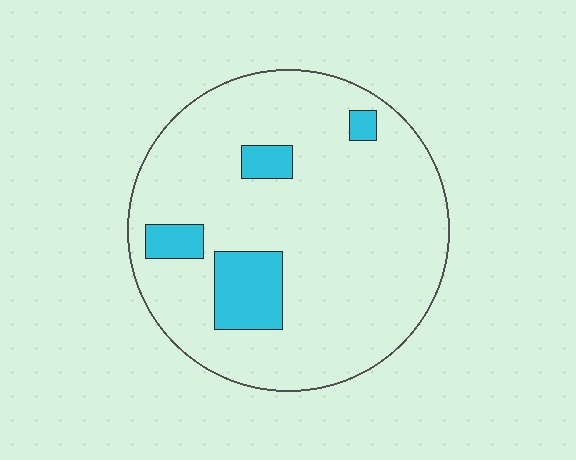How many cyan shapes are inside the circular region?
4.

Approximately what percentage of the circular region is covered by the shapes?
Approximately 10%.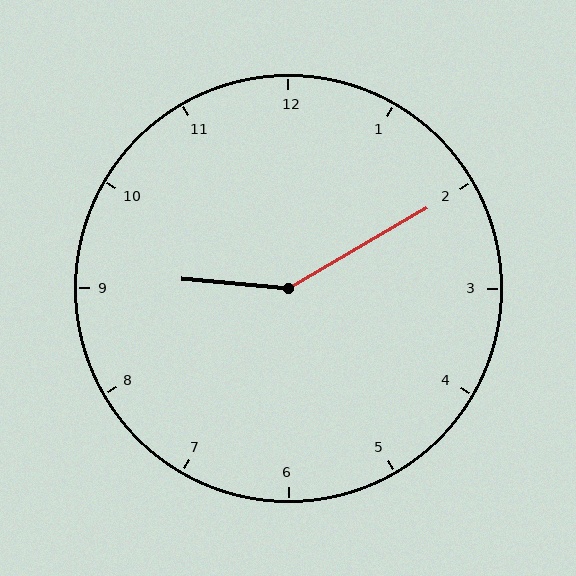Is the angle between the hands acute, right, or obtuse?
It is obtuse.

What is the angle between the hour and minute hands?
Approximately 145 degrees.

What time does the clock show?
9:10.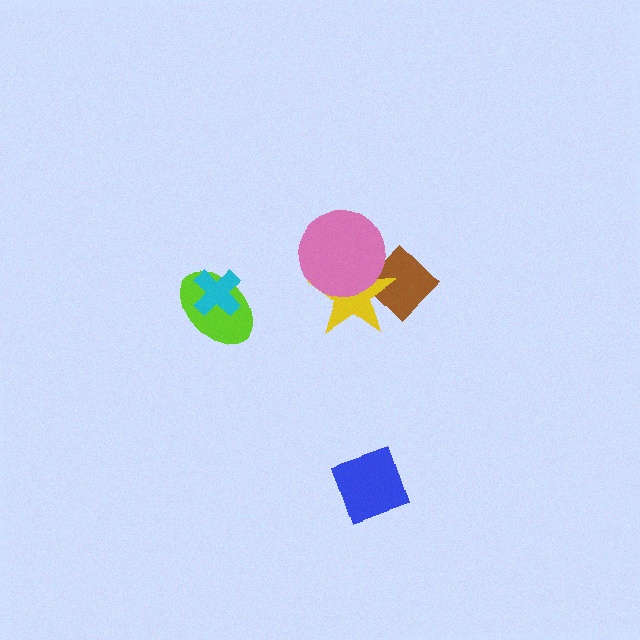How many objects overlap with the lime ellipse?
1 object overlaps with the lime ellipse.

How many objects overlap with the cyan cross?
1 object overlaps with the cyan cross.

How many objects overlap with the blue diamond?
0 objects overlap with the blue diamond.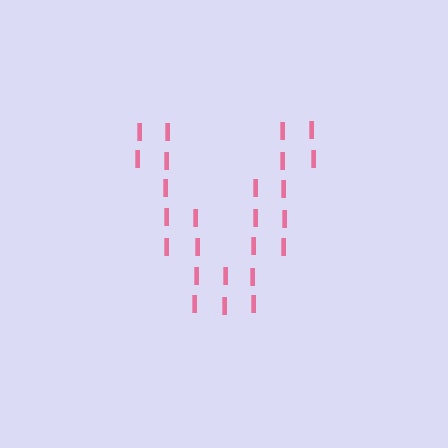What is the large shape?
The large shape is the letter V.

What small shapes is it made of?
It is made of small letter I's.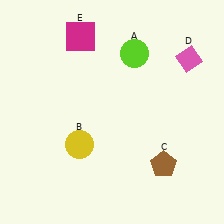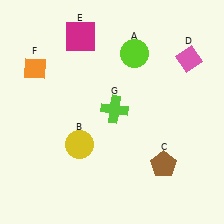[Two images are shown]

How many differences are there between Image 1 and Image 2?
There are 2 differences between the two images.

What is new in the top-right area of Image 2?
A lime cross (G) was added in the top-right area of Image 2.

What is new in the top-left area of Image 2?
An orange diamond (F) was added in the top-left area of Image 2.